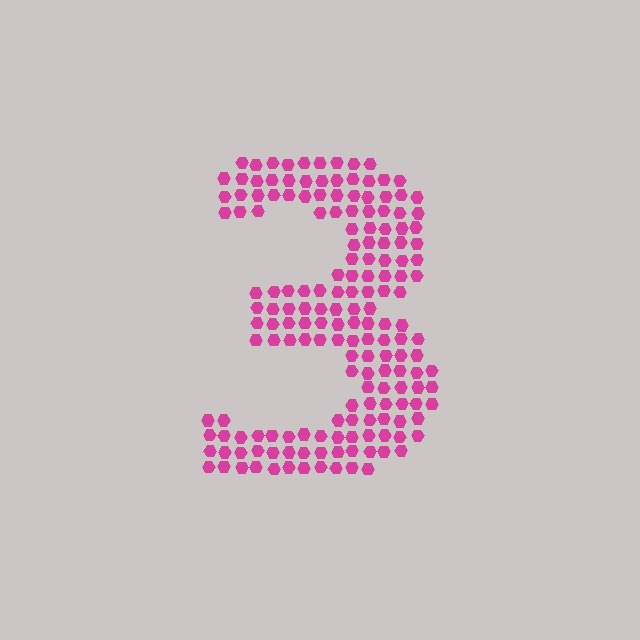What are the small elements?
The small elements are hexagons.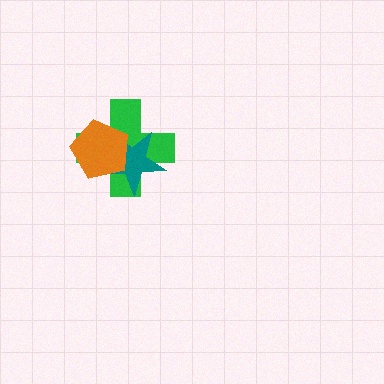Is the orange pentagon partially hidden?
No, no other shape covers it.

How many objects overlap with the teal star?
2 objects overlap with the teal star.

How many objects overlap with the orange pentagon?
2 objects overlap with the orange pentagon.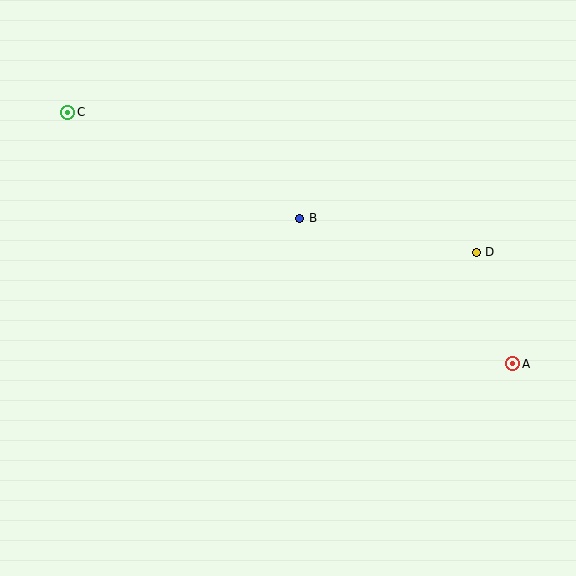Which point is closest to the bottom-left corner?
Point B is closest to the bottom-left corner.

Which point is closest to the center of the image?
Point B at (300, 218) is closest to the center.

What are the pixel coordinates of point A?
Point A is at (513, 364).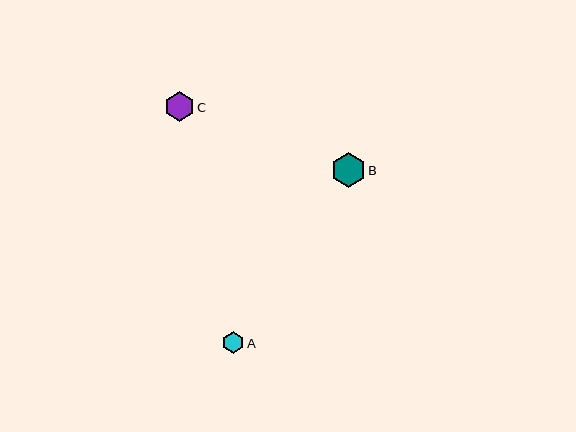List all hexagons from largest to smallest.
From largest to smallest: B, C, A.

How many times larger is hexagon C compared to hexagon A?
Hexagon C is approximately 1.4 times the size of hexagon A.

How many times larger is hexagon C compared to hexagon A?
Hexagon C is approximately 1.4 times the size of hexagon A.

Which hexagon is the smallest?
Hexagon A is the smallest with a size of approximately 21 pixels.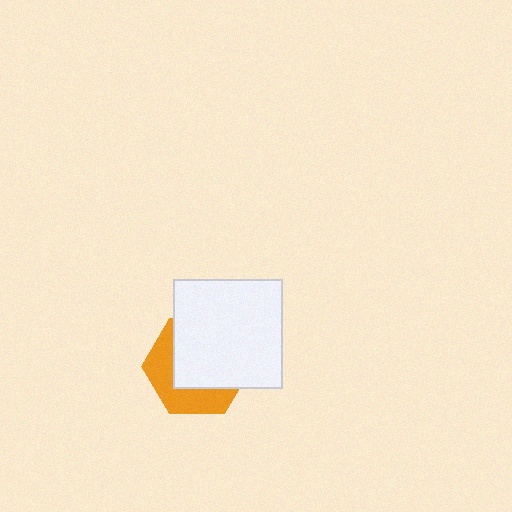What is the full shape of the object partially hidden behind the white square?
The partially hidden object is an orange hexagon.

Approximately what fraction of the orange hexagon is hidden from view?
Roughly 61% of the orange hexagon is hidden behind the white square.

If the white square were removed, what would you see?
You would see the complete orange hexagon.